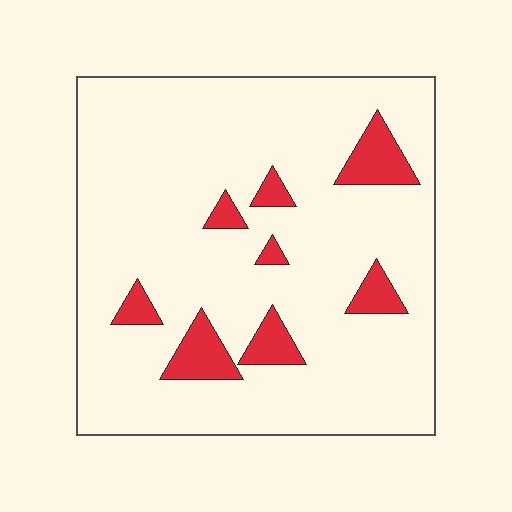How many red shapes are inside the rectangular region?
8.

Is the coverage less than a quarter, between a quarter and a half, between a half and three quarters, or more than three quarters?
Less than a quarter.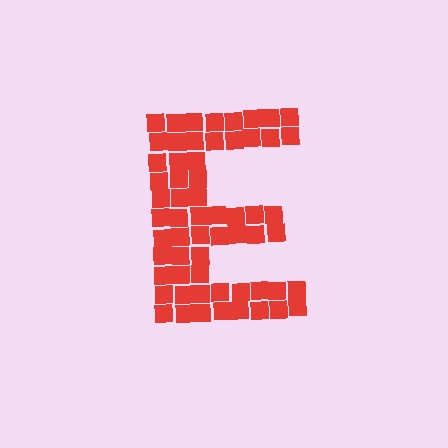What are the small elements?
The small elements are squares.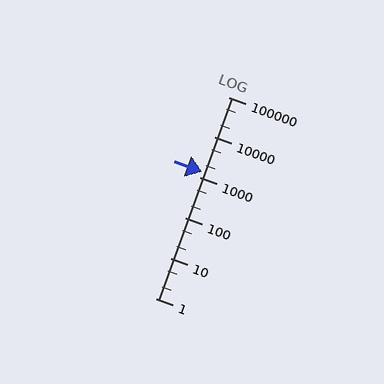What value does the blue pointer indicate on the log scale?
The pointer indicates approximately 1400.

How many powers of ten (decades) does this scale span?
The scale spans 5 decades, from 1 to 100000.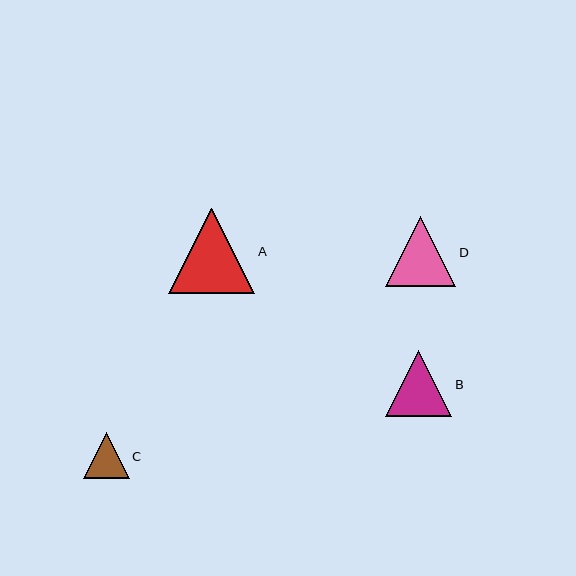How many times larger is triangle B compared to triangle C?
Triangle B is approximately 1.4 times the size of triangle C.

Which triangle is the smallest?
Triangle C is the smallest with a size of approximately 46 pixels.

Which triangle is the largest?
Triangle A is the largest with a size of approximately 86 pixels.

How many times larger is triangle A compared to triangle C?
Triangle A is approximately 1.9 times the size of triangle C.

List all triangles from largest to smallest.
From largest to smallest: A, D, B, C.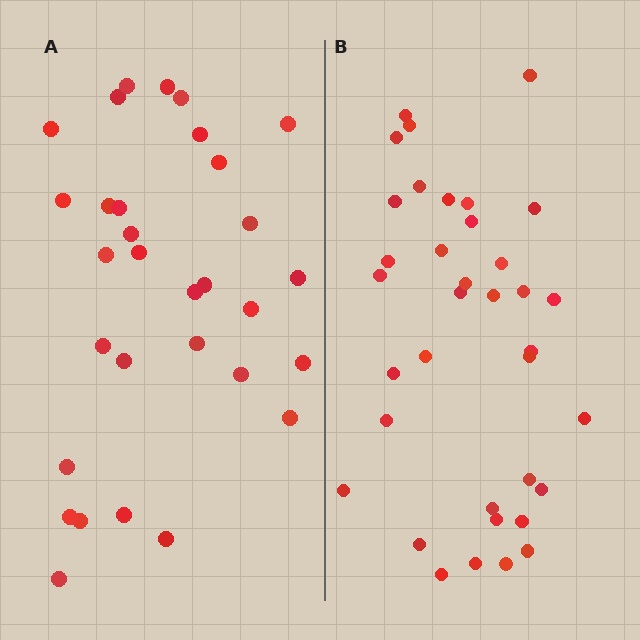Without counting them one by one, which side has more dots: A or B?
Region B (the right region) has more dots.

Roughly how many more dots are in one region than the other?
Region B has about 5 more dots than region A.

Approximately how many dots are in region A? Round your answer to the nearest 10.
About 30 dots. (The exact count is 31, which rounds to 30.)